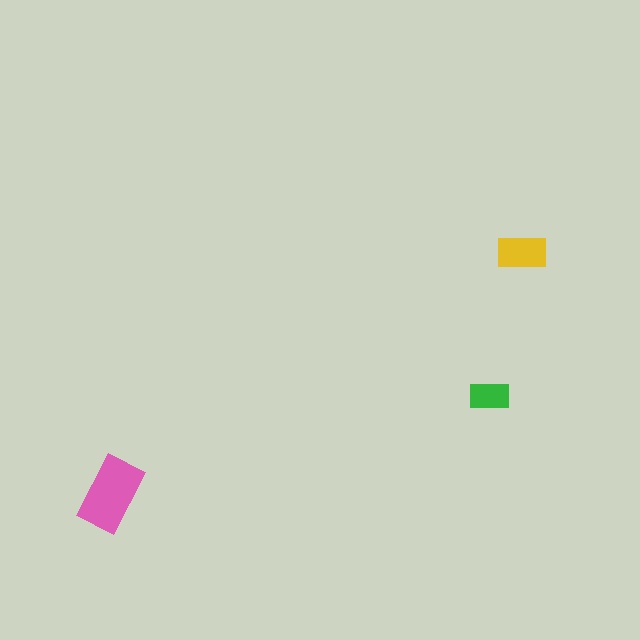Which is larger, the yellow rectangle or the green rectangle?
The yellow one.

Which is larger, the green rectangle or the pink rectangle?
The pink one.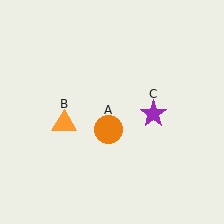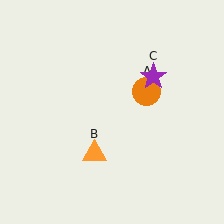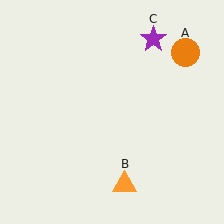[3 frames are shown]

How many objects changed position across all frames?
3 objects changed position: orange circle (object A), orange triangle (object B), purple star (object C).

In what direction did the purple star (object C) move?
The purple star (object C) moved up.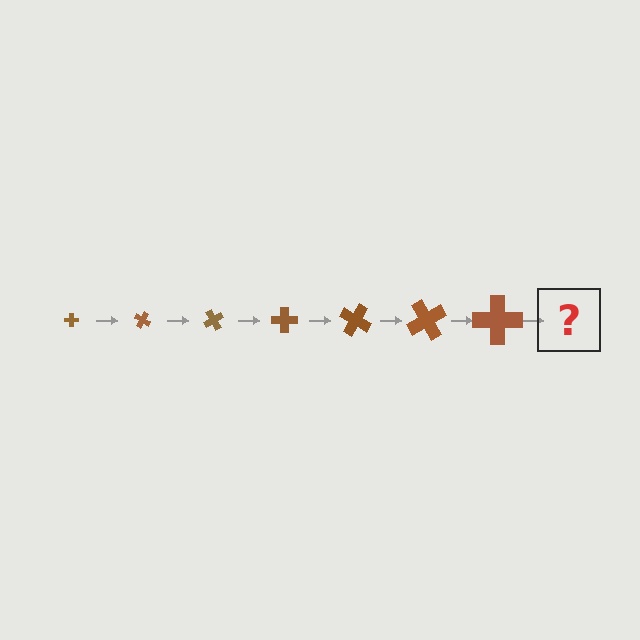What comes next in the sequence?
The next element should be a cross, larger than the previous one and rotated 210 degrees from the start.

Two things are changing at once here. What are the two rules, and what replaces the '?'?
The two rules are that the cross grows larger each step and it rotates 30 degrees each step. The '?' should be a cross, larger than the previous one and rotated 210 degrees from the start.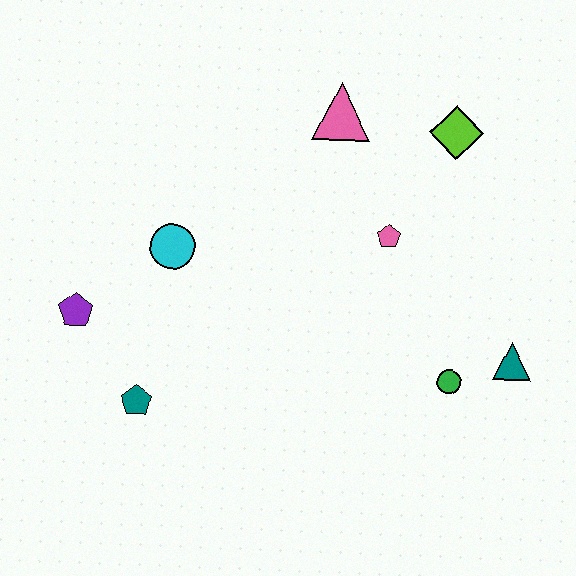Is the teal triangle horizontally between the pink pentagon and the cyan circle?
No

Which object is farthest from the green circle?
The purple pentagon is farthest from the green circle.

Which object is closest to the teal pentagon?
The purple pentagon is closest to the teal pentagon.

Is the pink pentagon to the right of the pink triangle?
Yes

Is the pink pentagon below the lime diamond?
Yes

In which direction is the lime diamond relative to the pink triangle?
The lime diamond is to the right of the pink triangle.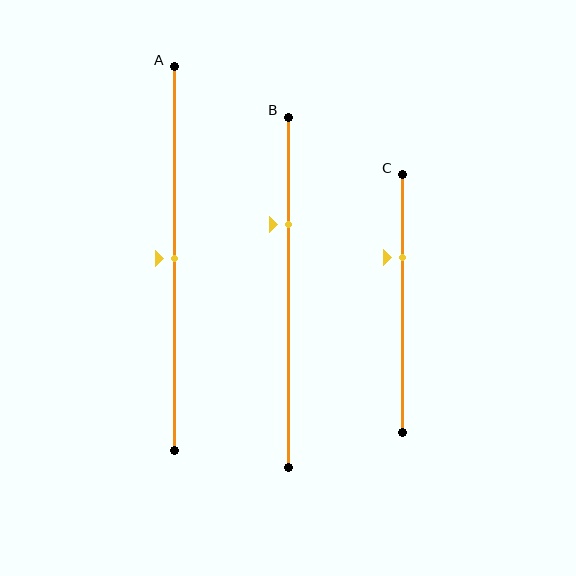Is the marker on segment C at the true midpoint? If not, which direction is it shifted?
No, the marker on segment C is shifted upward by about 18% of the segment length.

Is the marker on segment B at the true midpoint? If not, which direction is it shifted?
No, the marker on segment B is shifted upward by about 19% of the segment length.